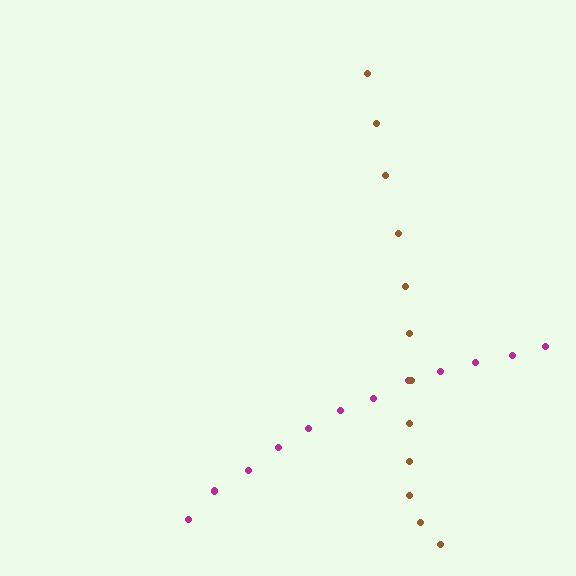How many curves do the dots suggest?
There are 2 distinct paths.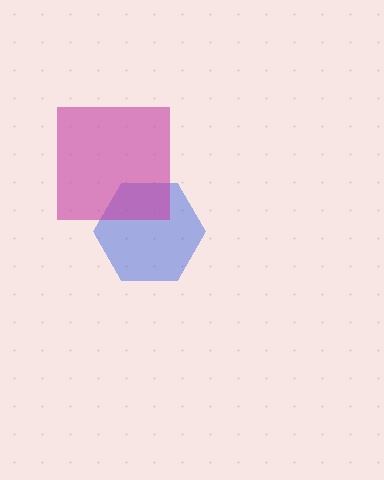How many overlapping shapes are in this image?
There are 2 overlapping shapes in the image.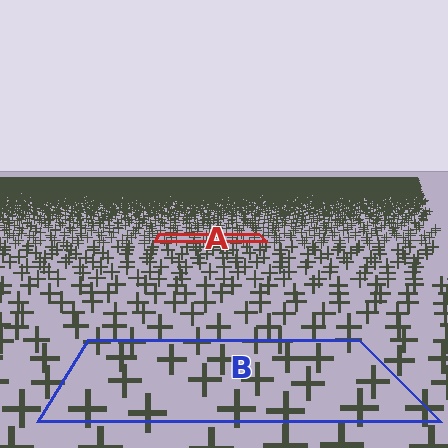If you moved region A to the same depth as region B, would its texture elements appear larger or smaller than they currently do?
They would appear larger. At a closer depth, the same texture elements are projected at a bigger on-screen size.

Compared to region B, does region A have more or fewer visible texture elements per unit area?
Region A has more texture elements per unit area — they are packed more densely because it is farther away.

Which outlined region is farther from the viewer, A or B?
Region A is farther from the viewer — the texture elements inside it appear smaller and more densely packed.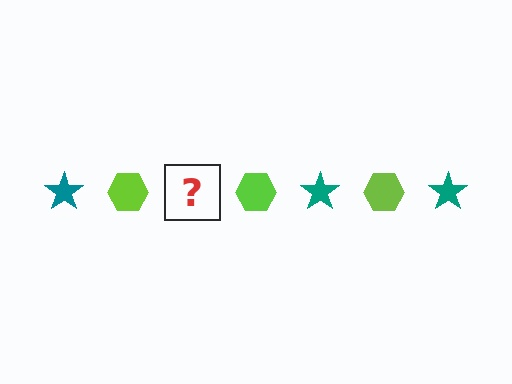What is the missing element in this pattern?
The missing element is a teal star.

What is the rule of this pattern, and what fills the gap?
The rule is that the pattern alternates between teal star and lime hexagon. The gap should be filled with a teal star.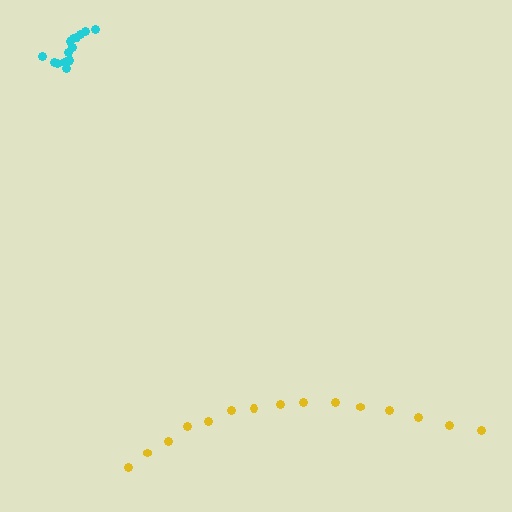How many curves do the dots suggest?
There are 2 distinct paths.